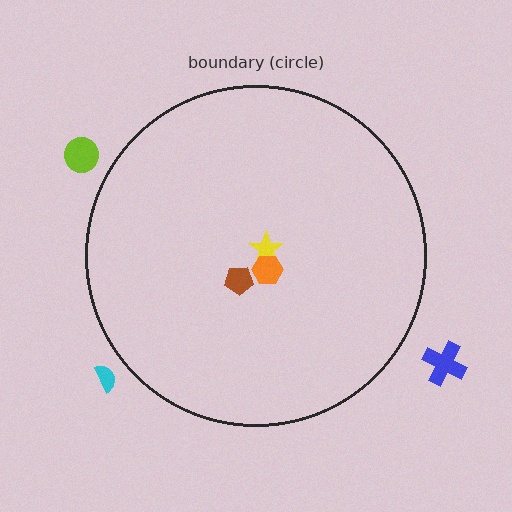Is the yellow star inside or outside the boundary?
Inside.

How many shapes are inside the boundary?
3 inside, 3 outside.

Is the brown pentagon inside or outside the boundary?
Inside.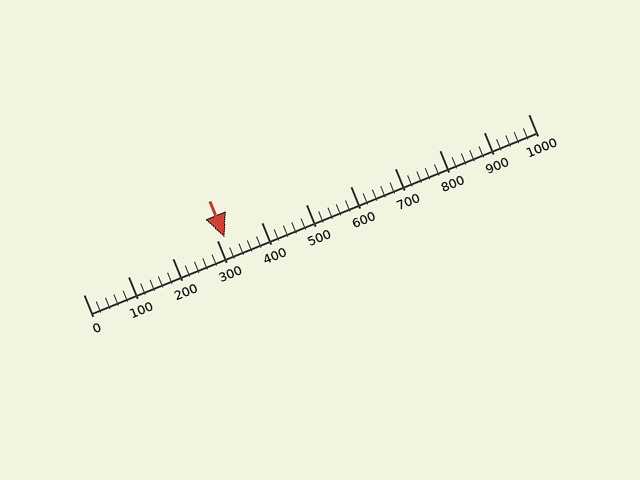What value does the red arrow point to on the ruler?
The red arrow points to approximately 318.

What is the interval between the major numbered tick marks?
The major tick marks are spaced 100 units apart.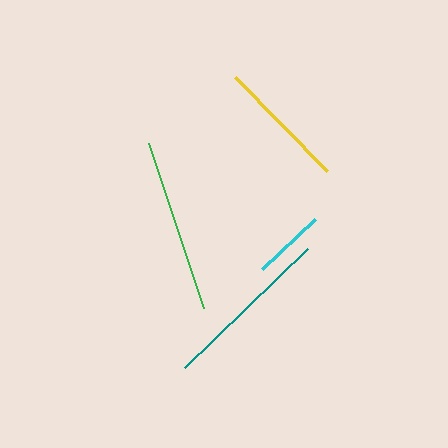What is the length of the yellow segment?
The yellow segment is approximately 132 pixels long.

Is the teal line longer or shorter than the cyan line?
The teal line is longer than the cyan line.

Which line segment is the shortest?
The cyan line is the shortest at approximately 73 pixels.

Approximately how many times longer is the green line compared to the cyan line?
The green line is approximately 2.4 times the length of the cyan line.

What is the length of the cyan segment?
The cyan segment is approximately 73 pixels long.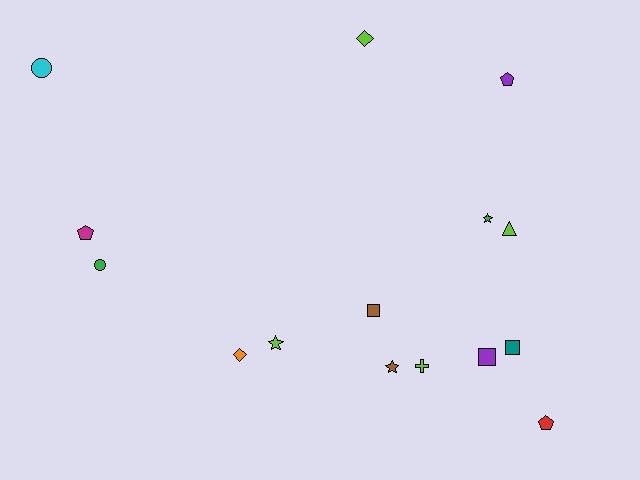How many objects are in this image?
There are 15 objects.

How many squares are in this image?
There are 3 squares.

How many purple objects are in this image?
There are 2 purple objects.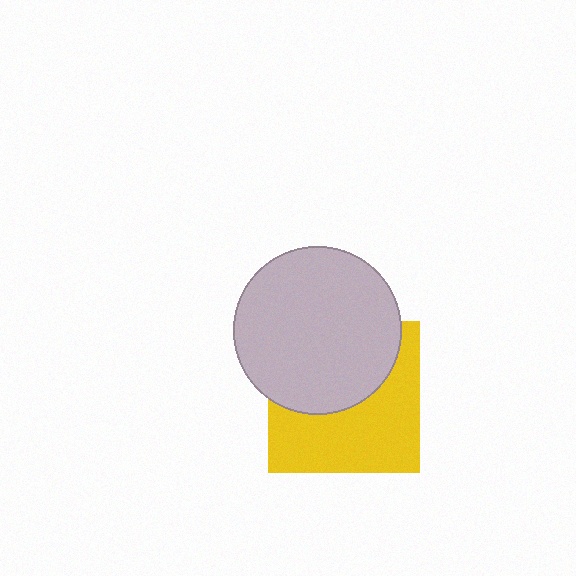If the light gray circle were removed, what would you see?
You would see the complete yellow square.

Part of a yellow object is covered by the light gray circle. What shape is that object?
It is a square.